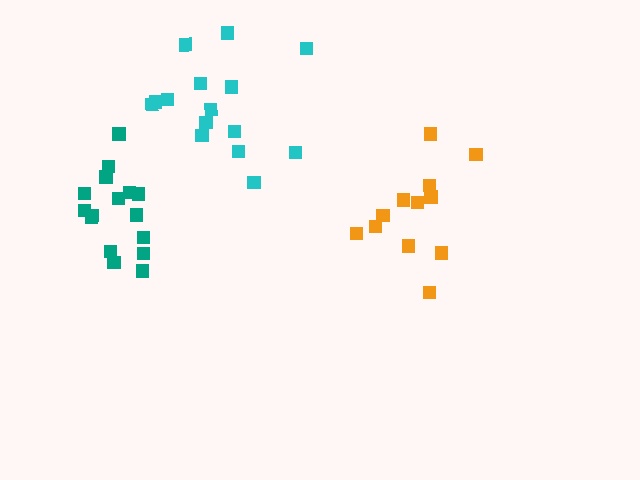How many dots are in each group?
Group 1: 15 dots, Group 2: 12 dots, Group 3: 16 dots (43 total).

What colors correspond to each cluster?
The clusters are colored: cyan, orange, teal.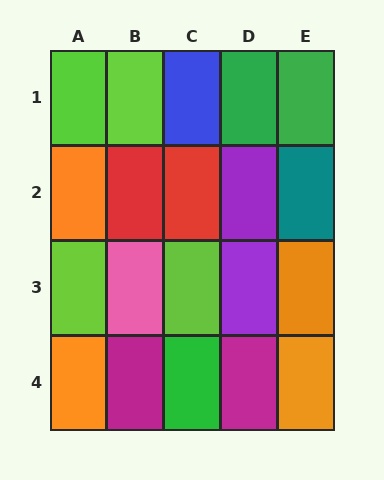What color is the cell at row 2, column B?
Red.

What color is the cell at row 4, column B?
Magenta.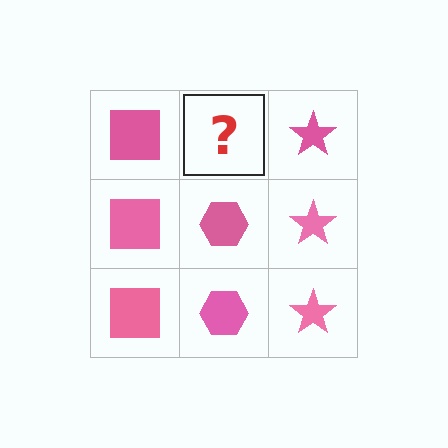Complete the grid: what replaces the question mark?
The question mark should be replaced with a pink hexagon.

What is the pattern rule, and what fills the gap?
The rule is that each column has a consistent shape. The gap should be filled with a pink hexagon.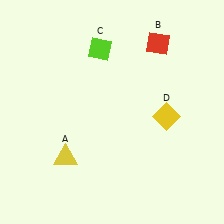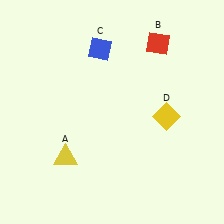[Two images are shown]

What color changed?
The diamond (C) changed from lime in Image 1 to blue in Image 2.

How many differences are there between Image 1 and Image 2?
There is 1 difference between the two images.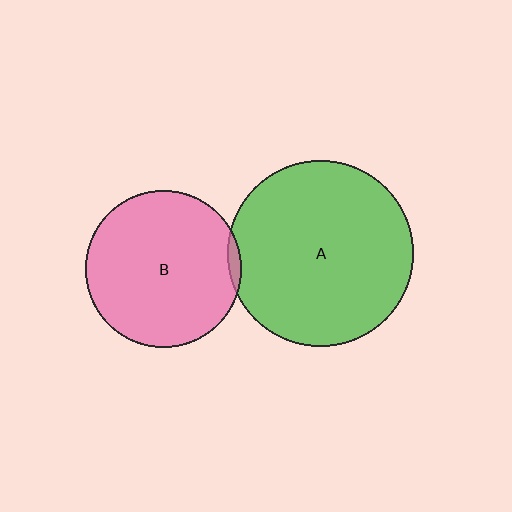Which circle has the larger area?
Circle A (green).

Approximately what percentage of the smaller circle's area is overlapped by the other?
Approximately 5%.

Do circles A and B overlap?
Yes.